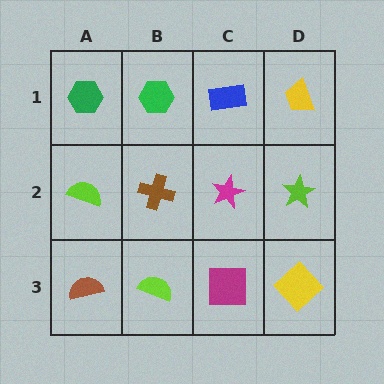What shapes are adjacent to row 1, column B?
A brown cross (row 2, column B), a green hexagon (row 1, column A), a blue rectangle (row 1, column C).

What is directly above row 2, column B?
A green hexagon.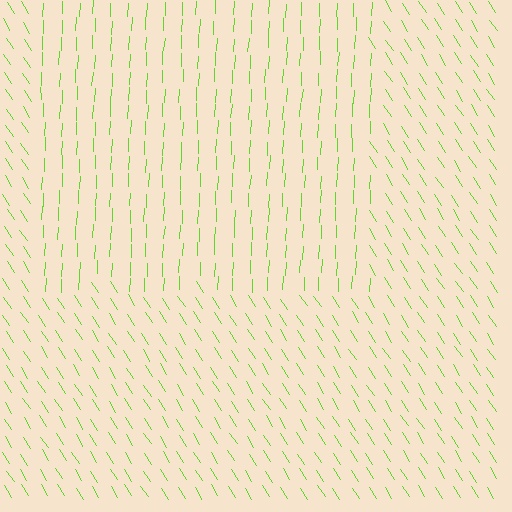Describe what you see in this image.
The image is filled with small lime line segments. A rectangle region in the image has lines oriented differently from the surrounding lines, creating a visible texture boundary.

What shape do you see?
I see a rectangle.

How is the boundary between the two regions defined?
The boundary is defined purely by a change in line orientation (approximately 35 degrees difference). All lines are the same color and thickness.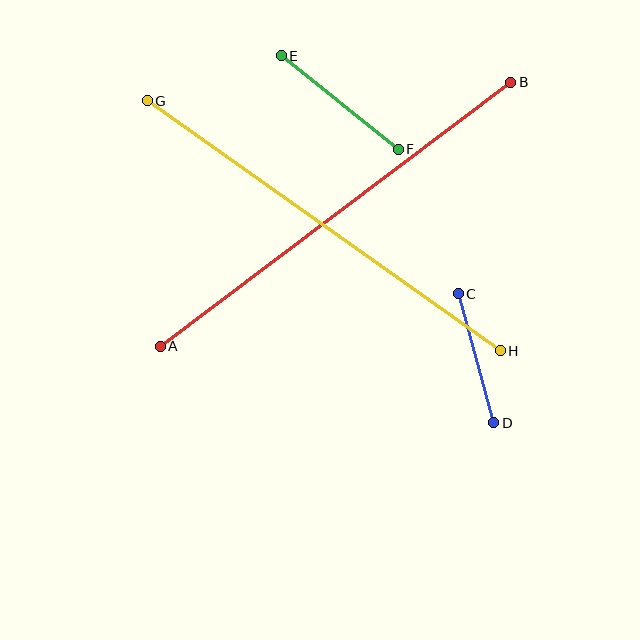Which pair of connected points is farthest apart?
Points A and B are farthest apart.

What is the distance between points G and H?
The distance is approximately 432 pixels.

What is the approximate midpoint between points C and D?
The midpoint is at approximately (476, 358) pixels.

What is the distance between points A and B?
The distance is approximately 439 pixels.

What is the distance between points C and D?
The distance is approximately 134 pixels.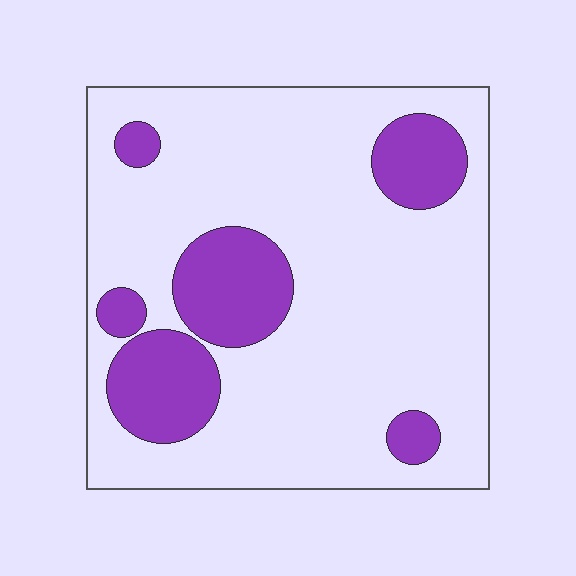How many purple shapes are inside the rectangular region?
6.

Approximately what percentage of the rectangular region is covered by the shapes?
Approximately 20%.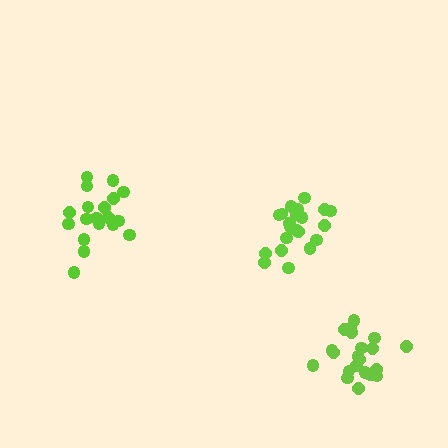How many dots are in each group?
Group 1: 21 dots, Group 2: 19 dots, Group 3: 21 dots (61 total).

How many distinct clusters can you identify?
There are 3 distinct clusters.